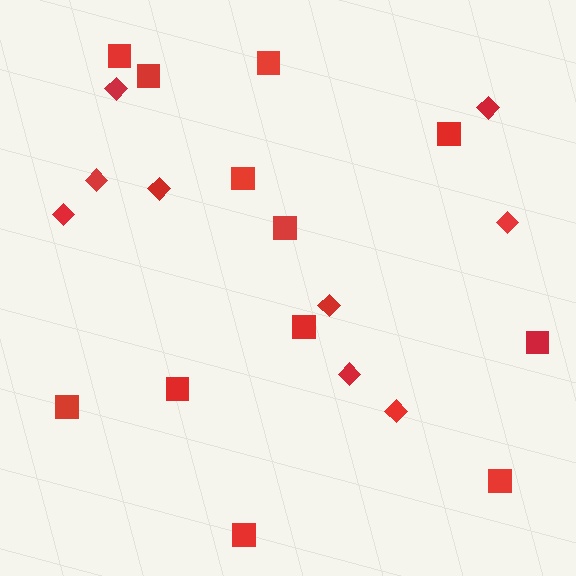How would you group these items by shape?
There are 2 groups: one group of squares (12) and one group of diamonds (9).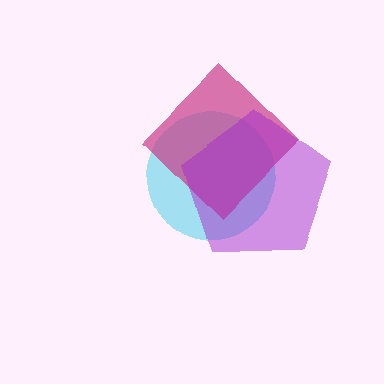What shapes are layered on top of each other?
The layered shapes are: a cyan circle, a magenta diamond, a purple pentagon.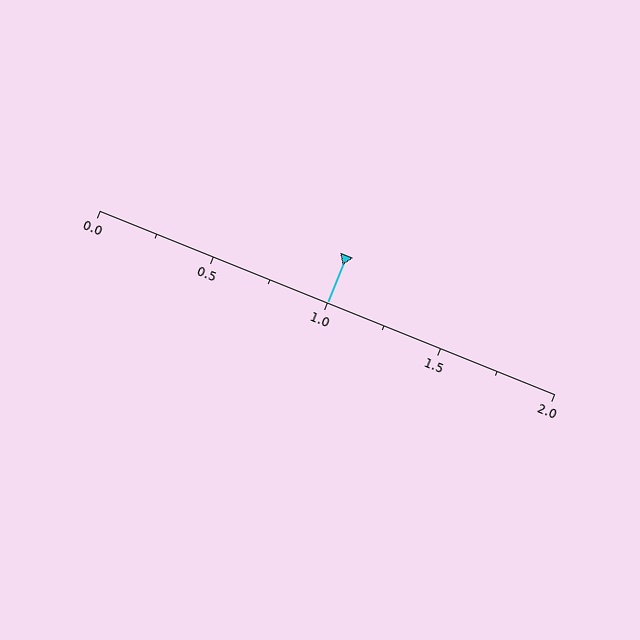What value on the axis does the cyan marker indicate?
The marker indicates approximately 1.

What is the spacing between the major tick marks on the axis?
The major ticks are spaced 0.5 apart.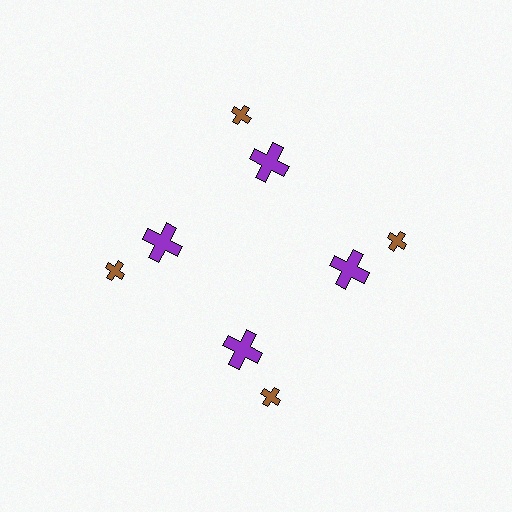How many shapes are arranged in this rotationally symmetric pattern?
There are 8 shapes, arranged in 4 groups of 2.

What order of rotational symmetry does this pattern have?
This pattern has 4-fold rotational symmetry.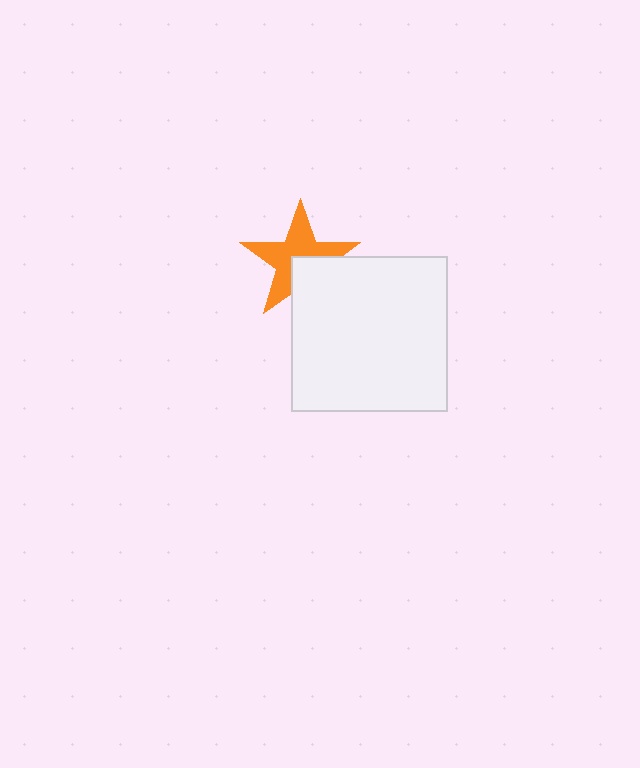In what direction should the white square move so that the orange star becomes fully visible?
The white square should move toward the lower-right. That is the shortest direction to clear the overlap and leave the orange star fully visible.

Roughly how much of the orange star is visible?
Most of it is visible (roughly 66%).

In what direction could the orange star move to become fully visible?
The orange star could move toward the upper-left. That would shift it out from behind the white square entirely.